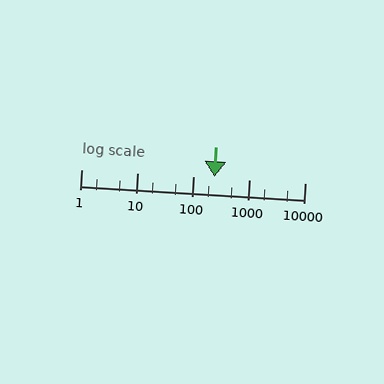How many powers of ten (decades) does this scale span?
The scale spans 4 decades, from 1 to 10000.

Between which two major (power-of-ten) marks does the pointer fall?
The pointer is between 100 and 1000.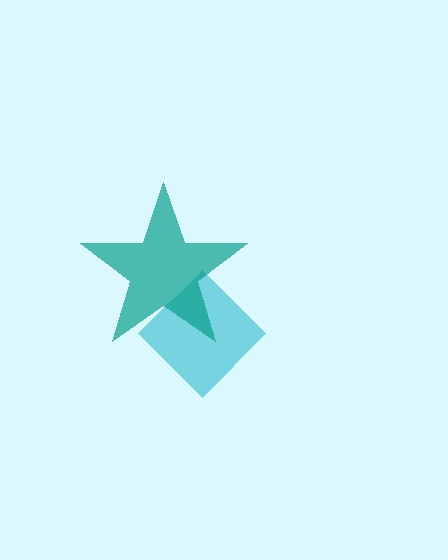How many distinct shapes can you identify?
There are 2 distinct shapes: a cyan diamond, a teal star.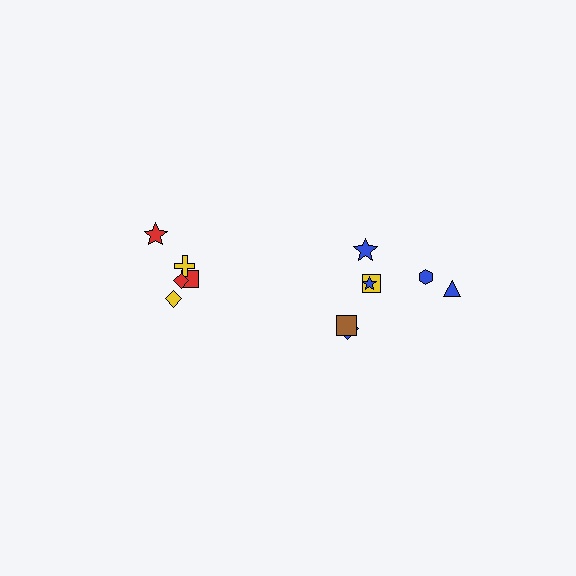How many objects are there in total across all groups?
There are 12 objects.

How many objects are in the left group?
There are 5 objects.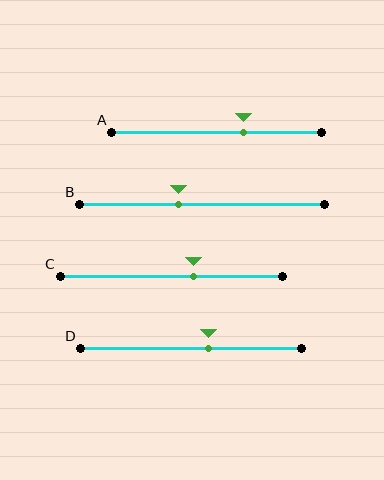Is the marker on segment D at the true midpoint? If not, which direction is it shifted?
No, the marker on segment D is shifted to the right by about 8% of the segment length.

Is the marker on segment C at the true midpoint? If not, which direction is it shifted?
No, the marker on segment C is shifted to the right by about 10% of the segment length.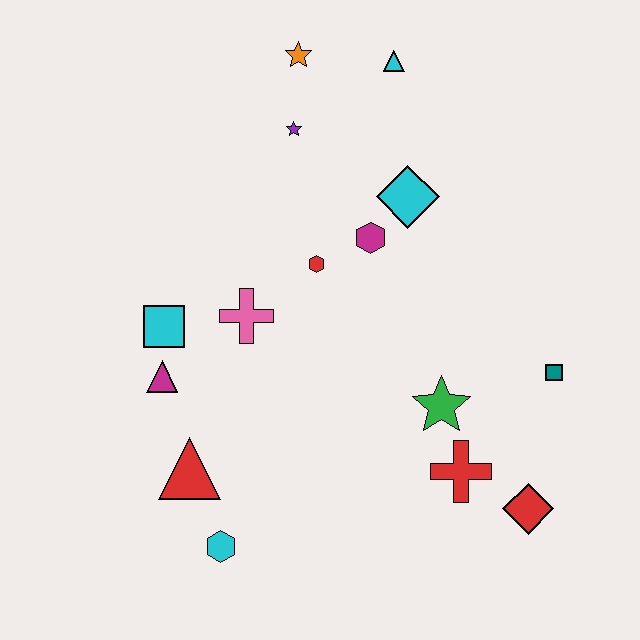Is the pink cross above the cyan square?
Yes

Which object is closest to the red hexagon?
The magenta hexagon is closest to the red hexagon.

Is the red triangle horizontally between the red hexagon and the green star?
No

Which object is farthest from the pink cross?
The red diamond is farthest from the pink cross.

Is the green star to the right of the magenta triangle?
Yes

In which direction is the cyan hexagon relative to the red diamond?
The cyan hexagon is to the left of the red diamond.